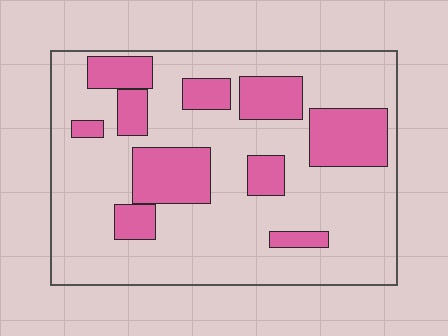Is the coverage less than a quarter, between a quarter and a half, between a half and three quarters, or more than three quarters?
Between a quarter and a half.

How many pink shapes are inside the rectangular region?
10.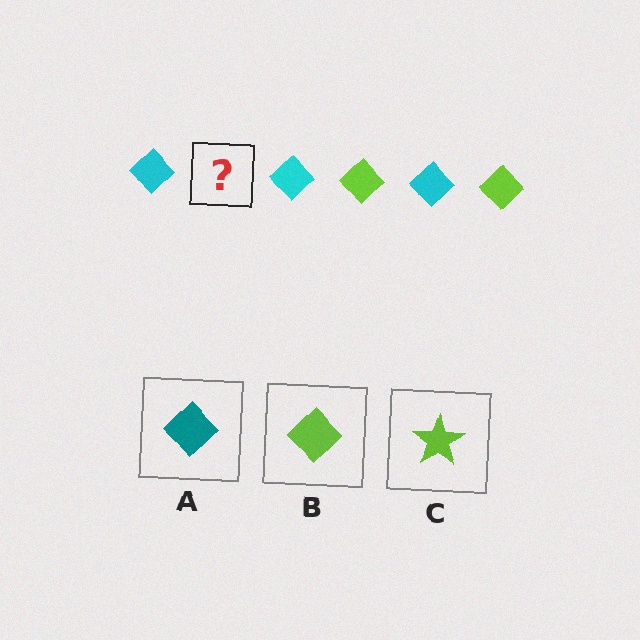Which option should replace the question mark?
Option B.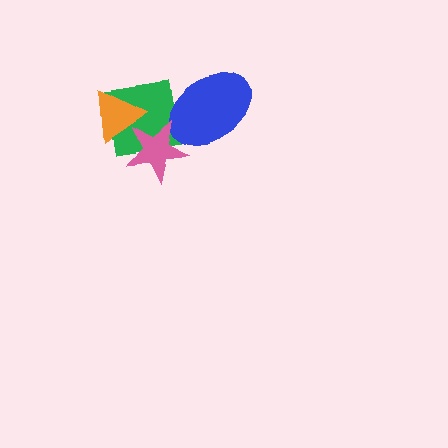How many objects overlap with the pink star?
3 objects overlap with the pink star.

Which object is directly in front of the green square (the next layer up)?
The orange triangle is directly in front of the green square.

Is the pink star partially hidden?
No, no other shape covers it.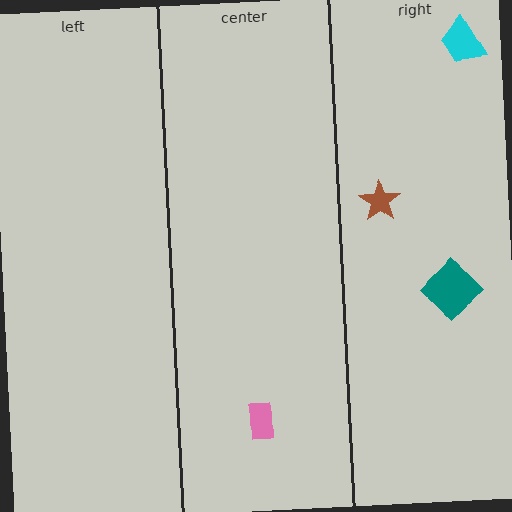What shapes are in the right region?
The brown star, the cyan trapezoid, the teal diamond.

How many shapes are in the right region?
3.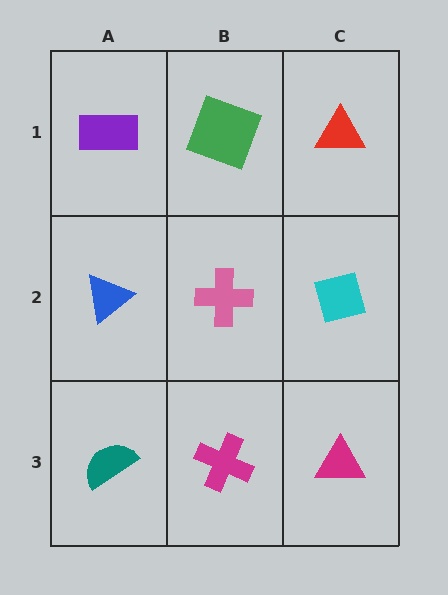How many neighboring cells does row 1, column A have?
2.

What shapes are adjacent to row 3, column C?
A cyan square (row 2, column C), a magenta cross (row 3, column B).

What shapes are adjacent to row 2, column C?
A red triangle (row 1, column C), a magenta triangle (row 3, column C), a pink cross (row 2, column B).